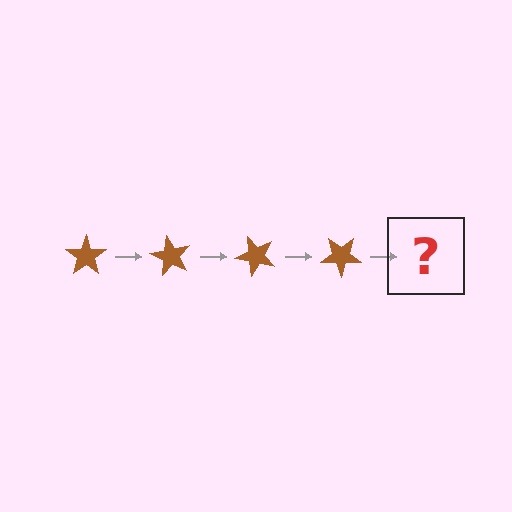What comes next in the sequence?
The next element should be a brown star rotated 240 degrees.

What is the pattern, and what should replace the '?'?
The pattern is that the star rotates 60 degrees each step. The '?' should be a brown star rotated 240 degrees.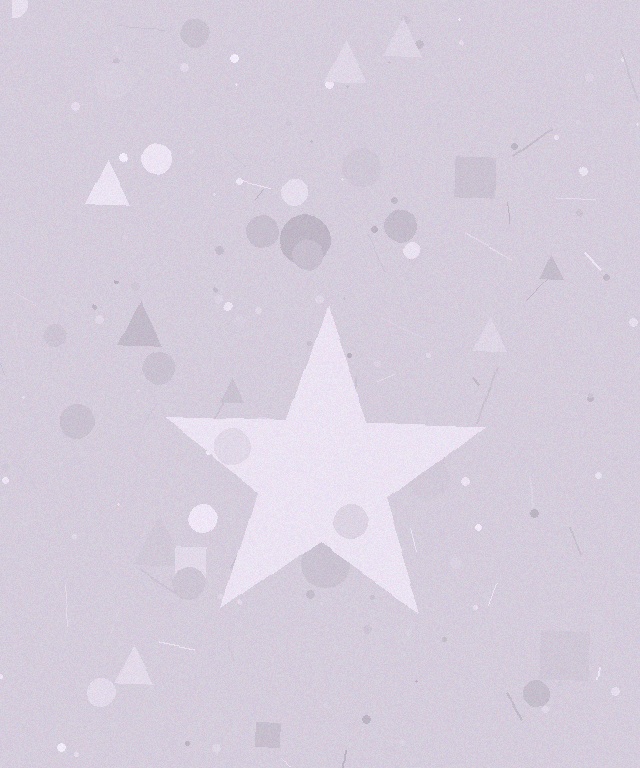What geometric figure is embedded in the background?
A star is embedded in the background.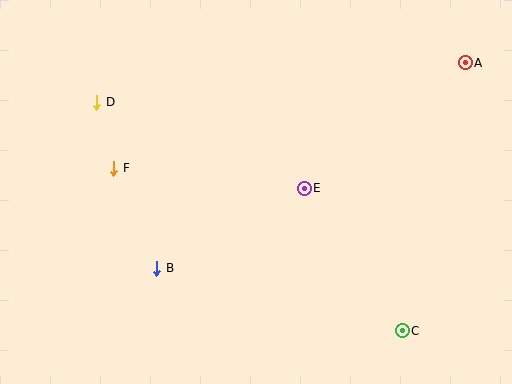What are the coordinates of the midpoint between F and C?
The midpoint between F and C is at (258, 249).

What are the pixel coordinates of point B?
Point B is at (157, 268).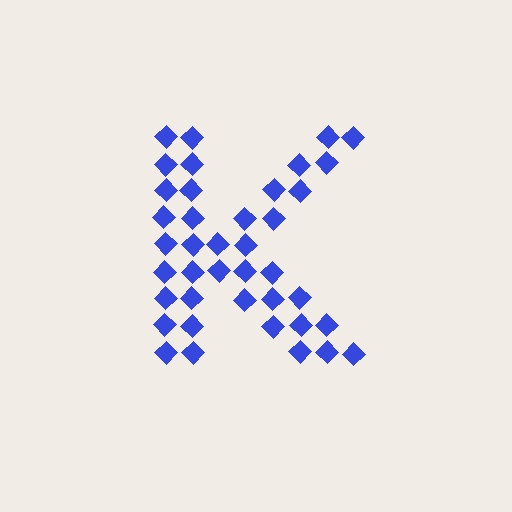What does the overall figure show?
The overall figure shows the letter K.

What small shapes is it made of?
It is made of small diamonds.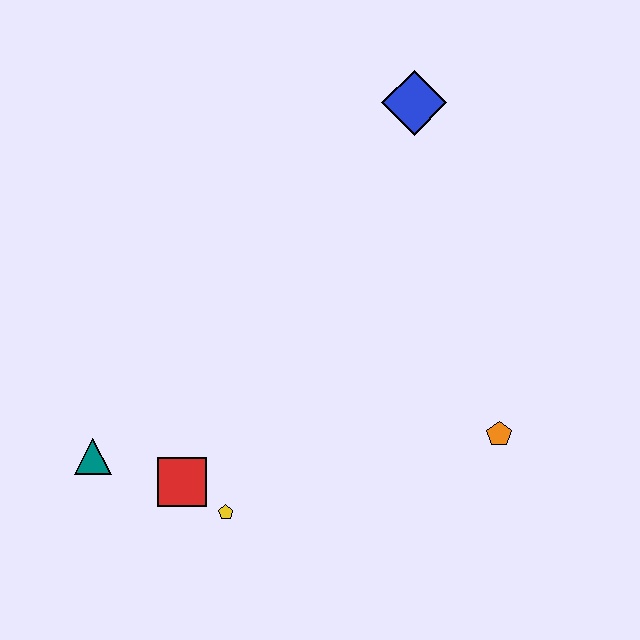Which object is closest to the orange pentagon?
The yellow pentagon is closest to the orange pentagon.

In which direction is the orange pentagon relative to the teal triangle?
The orange pentagon is to the right of the teal triangle.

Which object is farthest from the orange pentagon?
The teal triangle is farthest from the orange pentagon.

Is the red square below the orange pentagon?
Yes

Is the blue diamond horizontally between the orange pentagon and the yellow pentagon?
Yes